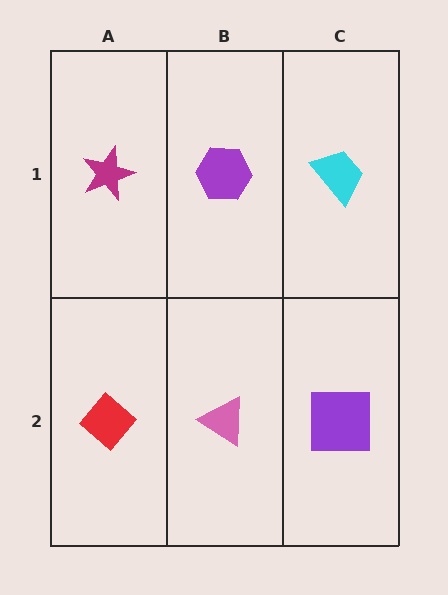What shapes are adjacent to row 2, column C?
A cyan trapezoid (row 1, column C), a pink triangle (row 2, column B).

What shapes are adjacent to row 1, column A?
A red diamond (row 2, column A), a purple hexagon (row 1, column B).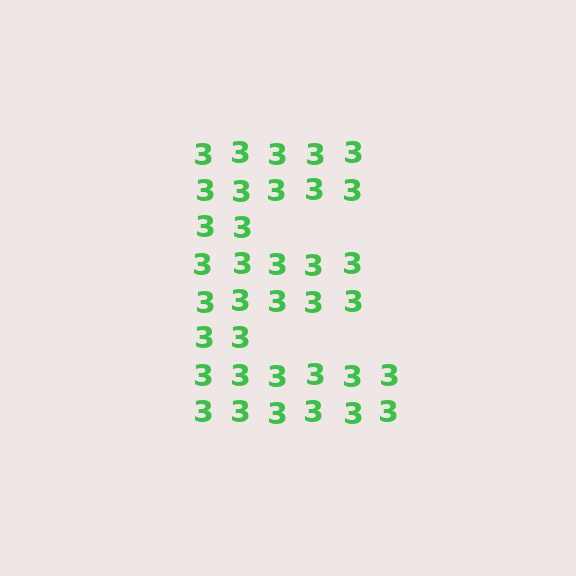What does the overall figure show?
The overall figure shows the letter E.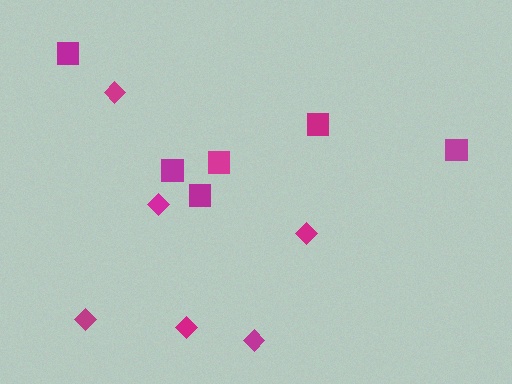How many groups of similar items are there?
There are 2 groups: one group of diamonds (6) and one group of squares (6).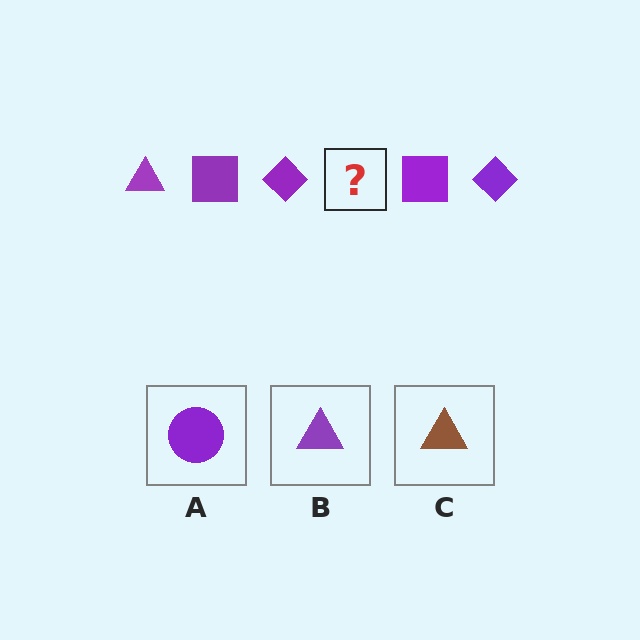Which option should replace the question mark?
Option B.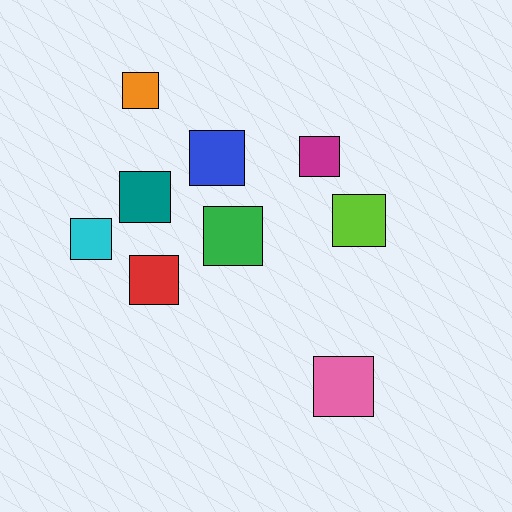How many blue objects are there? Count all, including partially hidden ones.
There is 1 blue object.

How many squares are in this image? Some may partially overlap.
There are 9 squares.